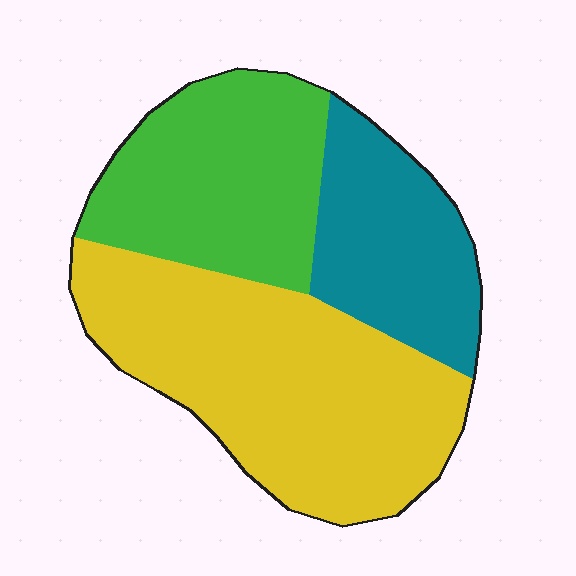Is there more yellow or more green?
Yellow.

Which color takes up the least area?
Teal, at roughly 25%.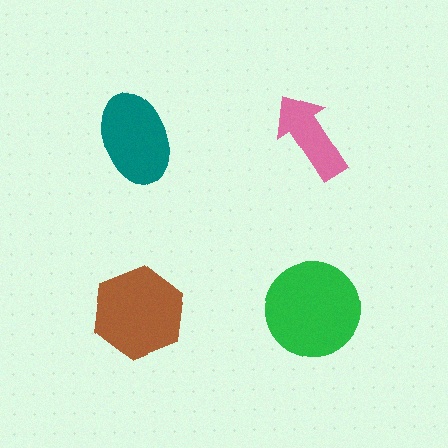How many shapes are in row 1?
2 shapes.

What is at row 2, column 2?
A green circle.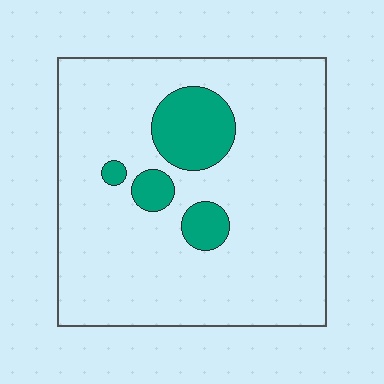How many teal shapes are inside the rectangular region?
4.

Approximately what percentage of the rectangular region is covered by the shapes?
Approximately 15%.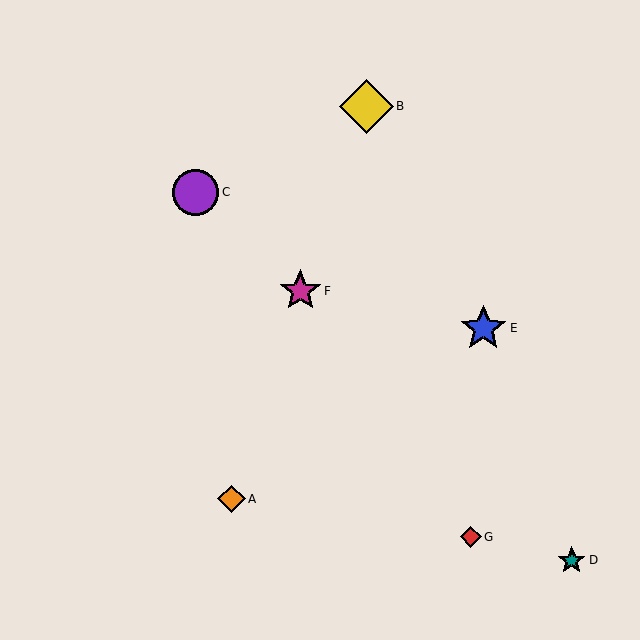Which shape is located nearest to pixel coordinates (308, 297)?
The magenta star (labeled F) at (300, 291) is nearest to that location.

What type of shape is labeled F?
Shape F is a magenta star.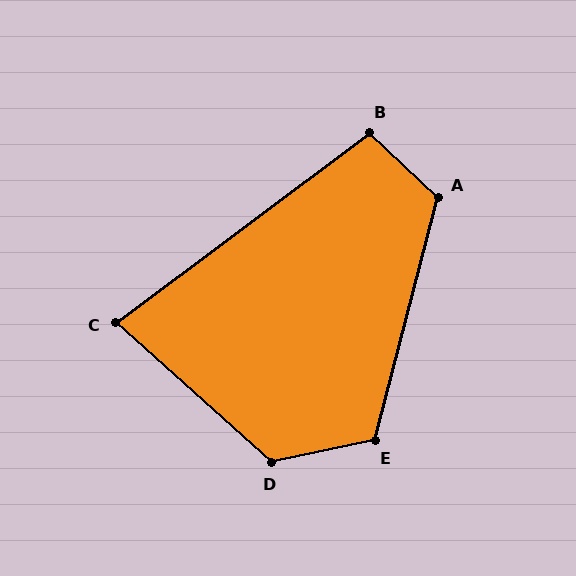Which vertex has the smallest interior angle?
C, at approximately 79 degrees.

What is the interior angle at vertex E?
Approximately 117 degrees (obtuse).